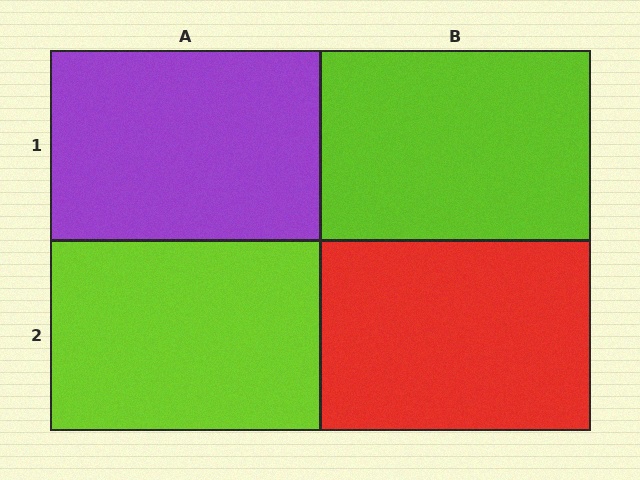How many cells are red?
1 cell is red.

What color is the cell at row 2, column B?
Red.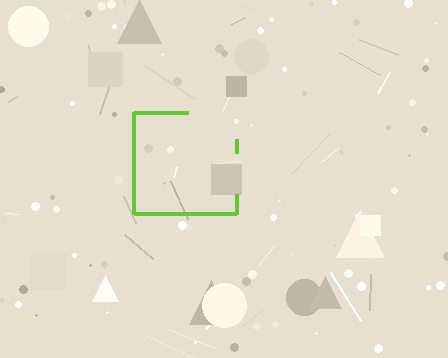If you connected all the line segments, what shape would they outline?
They would outline a square.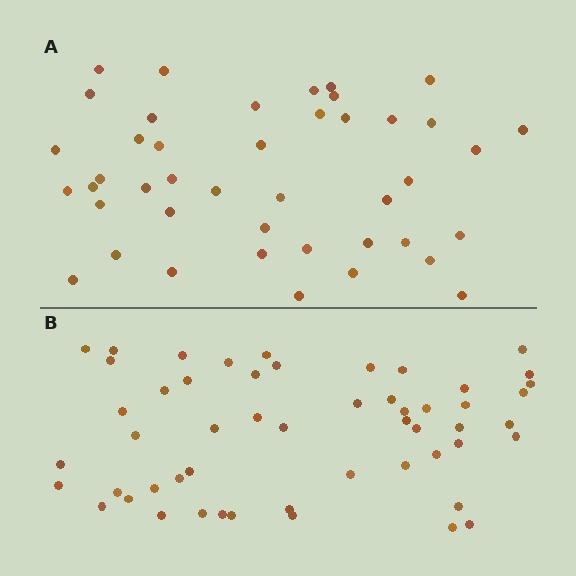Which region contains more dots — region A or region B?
Region B (the bottom region) has more dots.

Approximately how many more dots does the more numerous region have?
Region B has roughly 10 or so more dots than region A.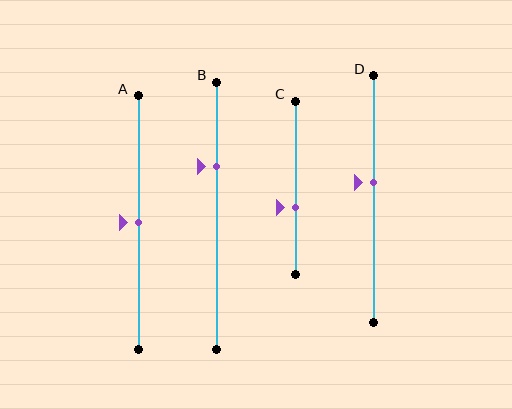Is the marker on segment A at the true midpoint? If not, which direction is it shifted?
Yes, the marker on segment A is at the true midpoint.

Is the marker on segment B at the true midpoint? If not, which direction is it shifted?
No, the marker on segment B is shifted upward by about 19% of the segment length.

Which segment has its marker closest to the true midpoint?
Segment A has its marker closest to the true midpoint.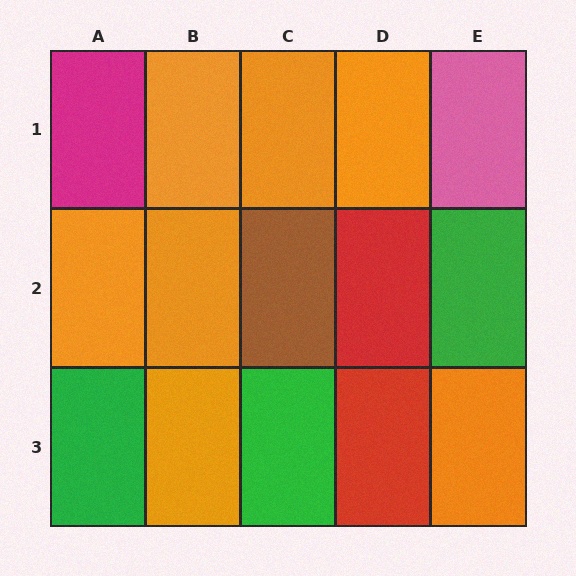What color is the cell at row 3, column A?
Green.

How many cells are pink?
1 cell is pink.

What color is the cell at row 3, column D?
Red.